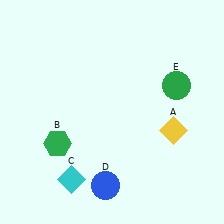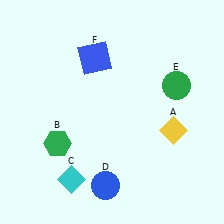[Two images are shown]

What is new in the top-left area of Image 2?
A blue square (F) was added in the top-left area of Image 2.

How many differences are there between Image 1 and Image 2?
There is 1 difference between the two images.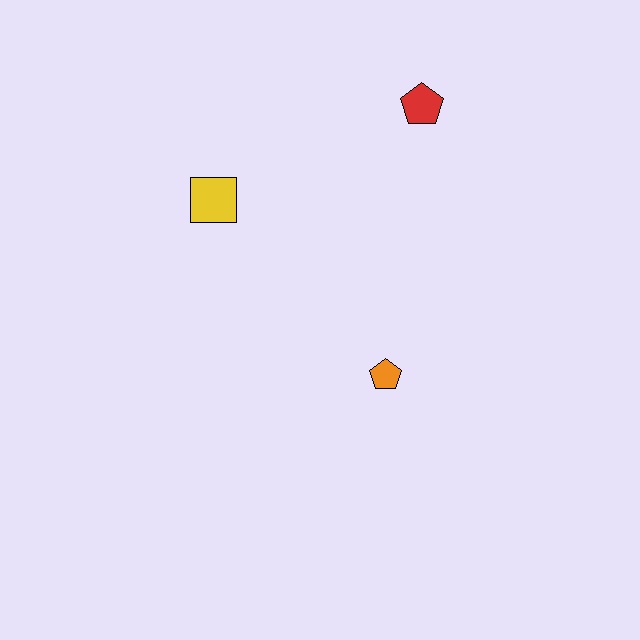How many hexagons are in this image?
There are no hexagons.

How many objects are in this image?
There are 3 objects.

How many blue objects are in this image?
There are no blue objects.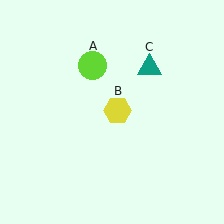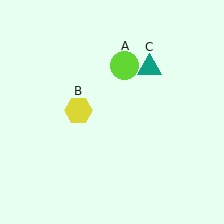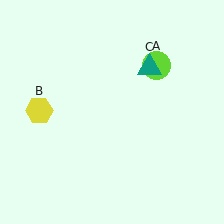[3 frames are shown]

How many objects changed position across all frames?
2 objects changed position: lime circle (object A), yellow hexagon (object B).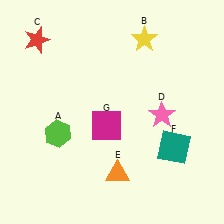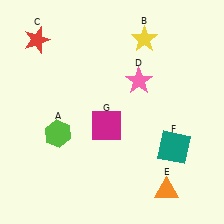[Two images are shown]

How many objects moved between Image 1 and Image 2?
2 objects moved between the two images.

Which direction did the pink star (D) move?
The pink star (D) moved up.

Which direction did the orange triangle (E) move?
The orange triangle (E) moved right.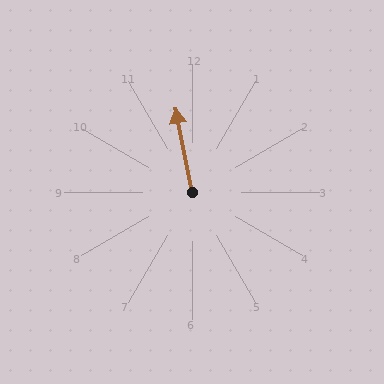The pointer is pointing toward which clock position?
Roughly 12 o'clock.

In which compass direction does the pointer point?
North.